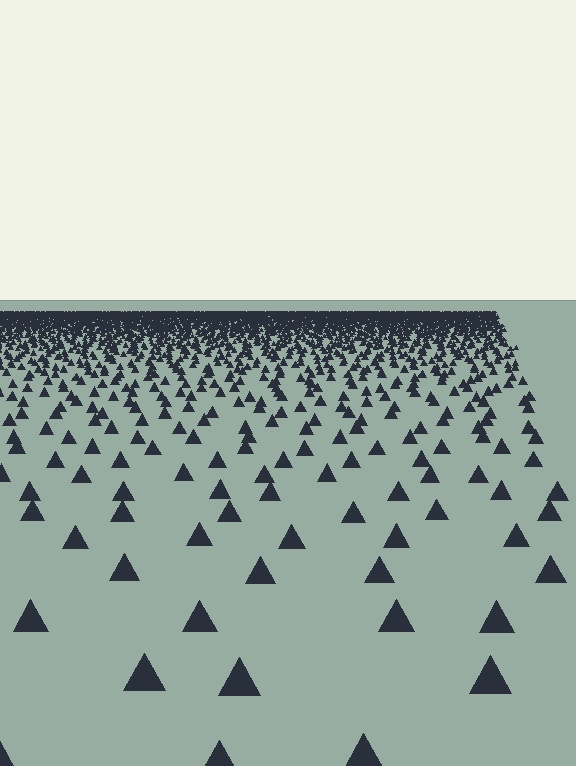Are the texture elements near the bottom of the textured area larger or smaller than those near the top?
Larger. Near the bottom, elements are closer to the viewer and appear at a bigger on-screen size.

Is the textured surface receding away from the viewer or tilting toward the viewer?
The surface is receding away from the viewer. Texture elements get smaller and denser toward the top.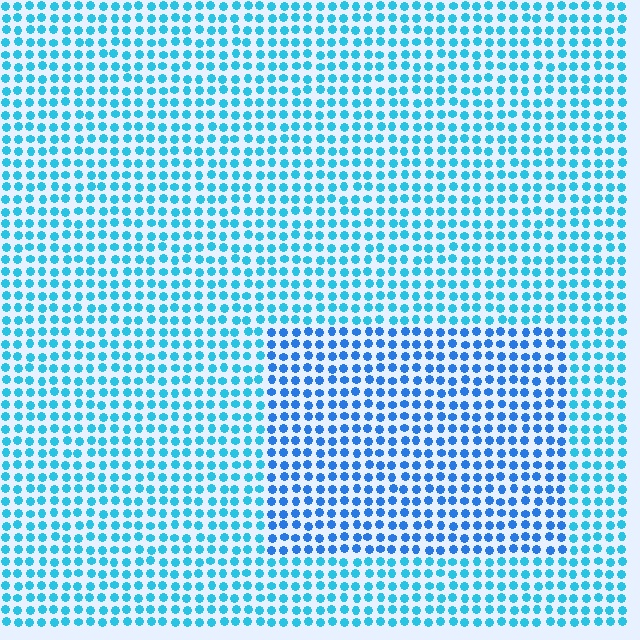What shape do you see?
I see a rectangle.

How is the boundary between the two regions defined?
The boundary is defined purely by a slight shift in hue (about 24 degrees). Spacing, size, and orientation are identical on both sides.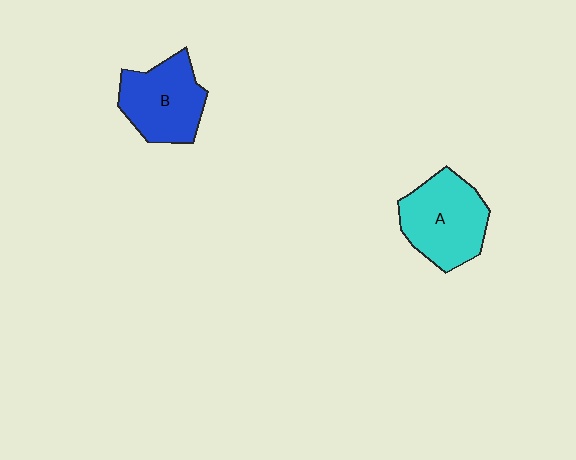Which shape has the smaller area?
Shape B (blue).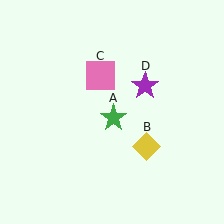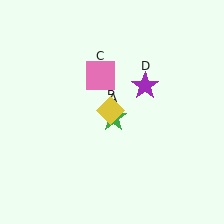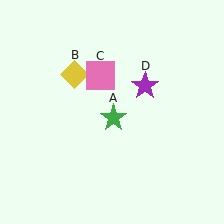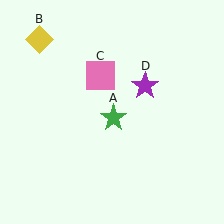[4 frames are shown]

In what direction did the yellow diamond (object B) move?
The yellow diamond (object B) moved up and to the left.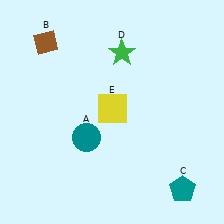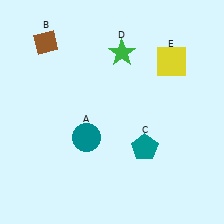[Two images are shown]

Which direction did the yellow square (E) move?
The yellow square (E) moved right.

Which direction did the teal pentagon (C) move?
The teal pentagon (C) moved up.